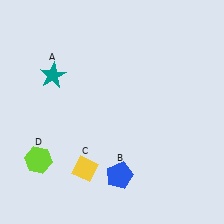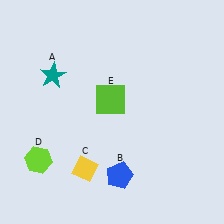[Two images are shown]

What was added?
A lime square (E) was added in Image 2.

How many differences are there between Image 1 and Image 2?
There is 1 difference between the two images.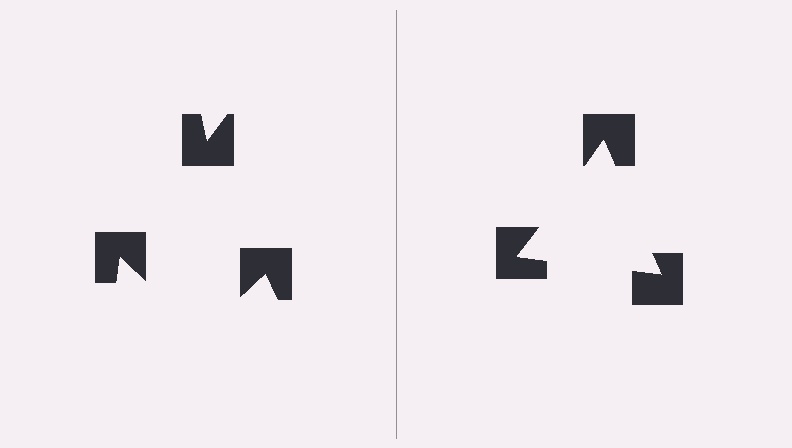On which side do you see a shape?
An illusory triangle appears on the right side. On the left side the wedge cuts are rotated, so no coherent shape forms.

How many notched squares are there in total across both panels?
6 — 3 on each side.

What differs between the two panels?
The notched squares are positioned identically on both sides; only the wedge orientations differ. On the right they align to a triangle; on the left they are misaligned.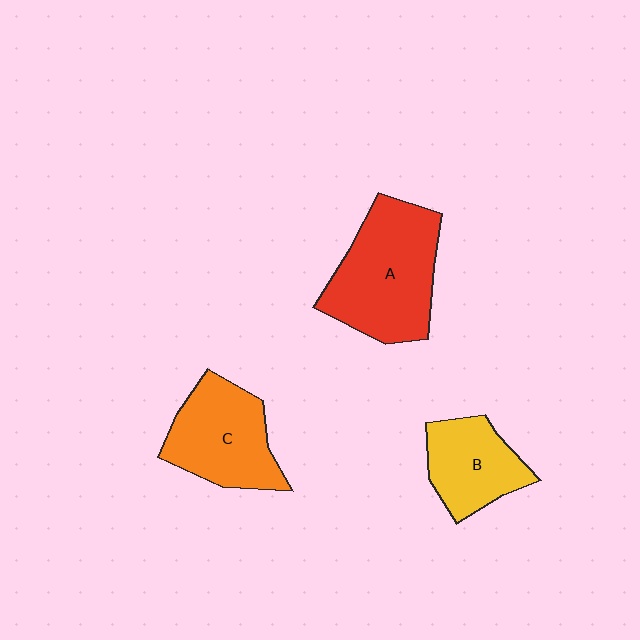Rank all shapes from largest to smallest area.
From largest to smallest: A (red), C (orange), B (yellow).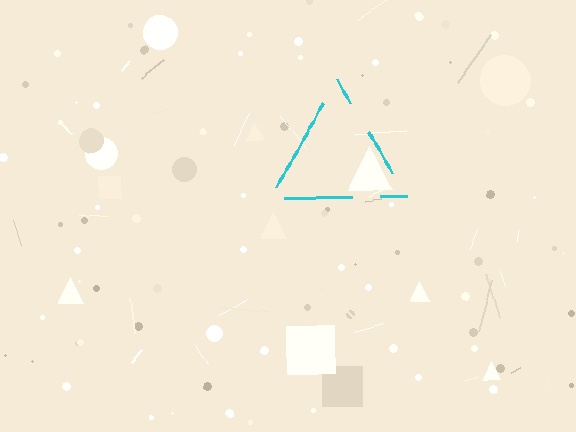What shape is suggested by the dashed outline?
The dashed outline suggests a triangle.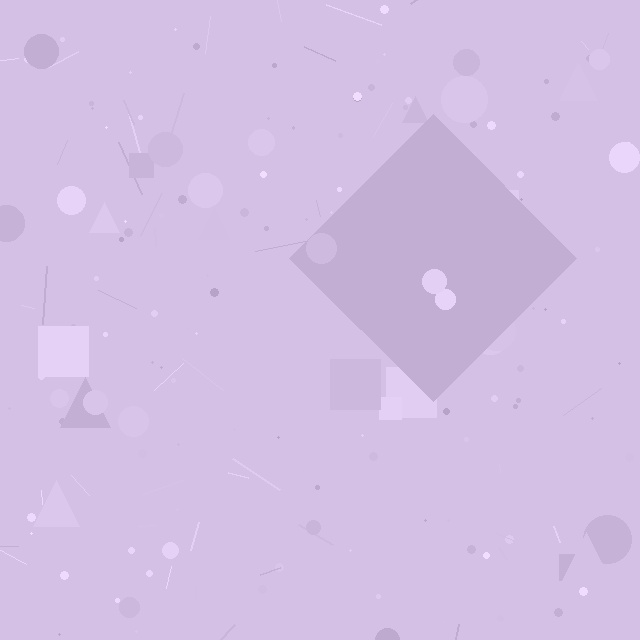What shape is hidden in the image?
A diamond is hidden in the image.